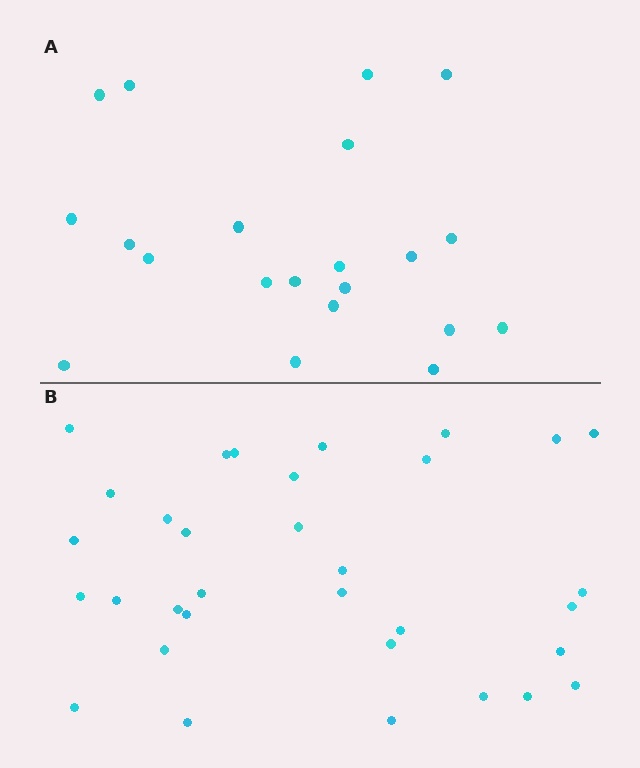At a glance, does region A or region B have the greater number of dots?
Region B (the bottom region) has more dots.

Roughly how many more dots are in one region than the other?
Region B has roughly 12 or so more dots than region A.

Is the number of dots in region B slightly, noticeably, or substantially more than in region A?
Region B has substantially more. The ratio is roughly 1.6 to 1.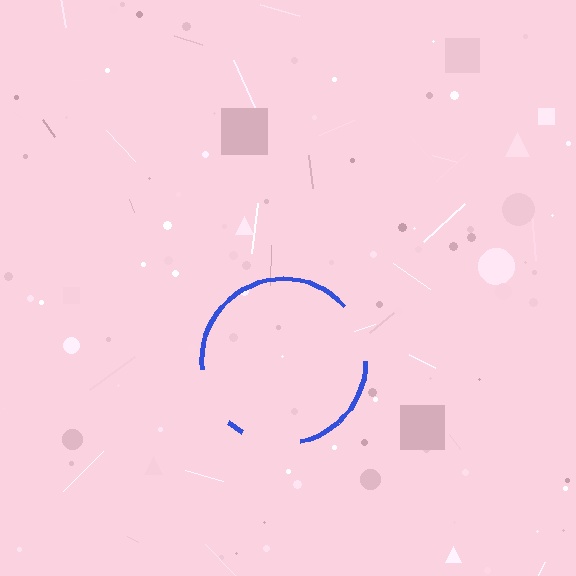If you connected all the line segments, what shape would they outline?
They would outline a circle.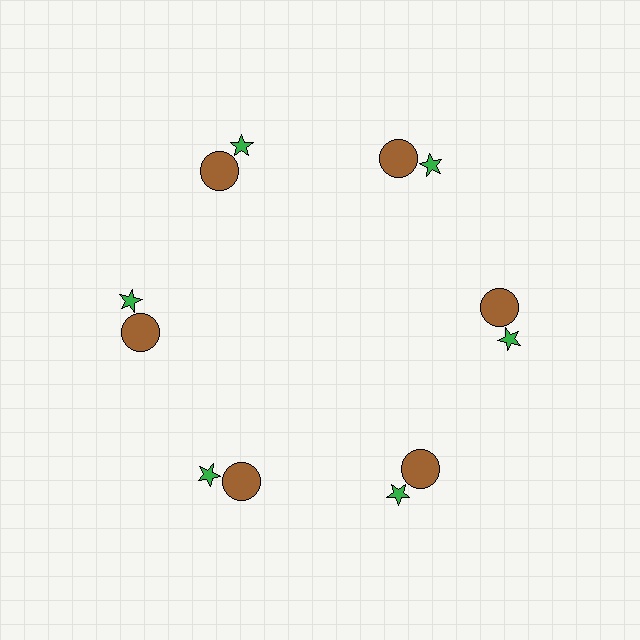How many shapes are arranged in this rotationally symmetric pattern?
There are 12 shapes, arranged in 6 groups of 2.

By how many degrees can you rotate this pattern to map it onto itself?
The pattern maps onto itself every 60 degrees of rotation.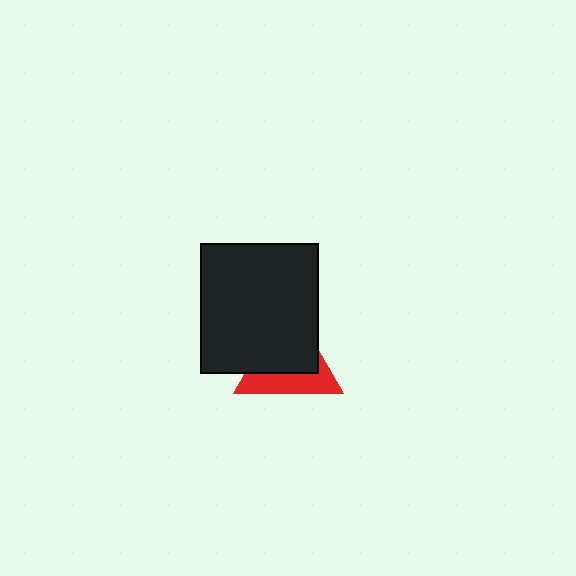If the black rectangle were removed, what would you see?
You would see the complete red triangle.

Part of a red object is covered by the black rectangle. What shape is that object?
It is a triangle.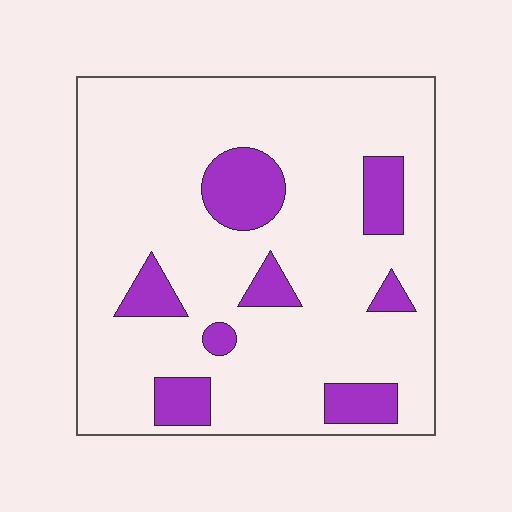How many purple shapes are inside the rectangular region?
8.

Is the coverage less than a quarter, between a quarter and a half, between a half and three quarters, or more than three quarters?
Less than a quarter.